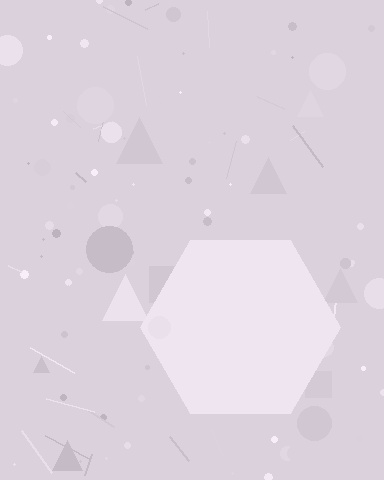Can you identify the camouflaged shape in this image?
The camouflaged shape is a hexagon.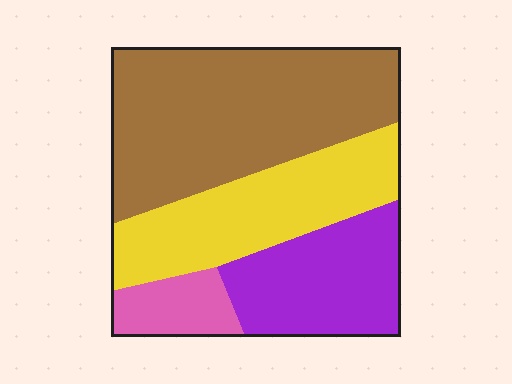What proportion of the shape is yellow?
Yellow covers 26% of the shape.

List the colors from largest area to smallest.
From largest to smallest: brown, yellow, purple, pink.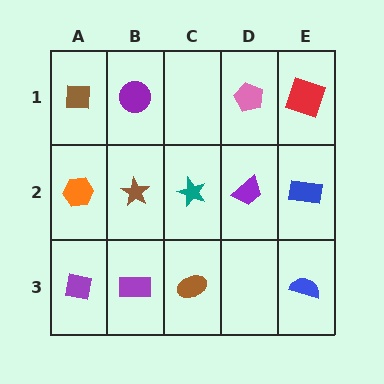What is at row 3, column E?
A blue semicircle.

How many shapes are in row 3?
4 shapes.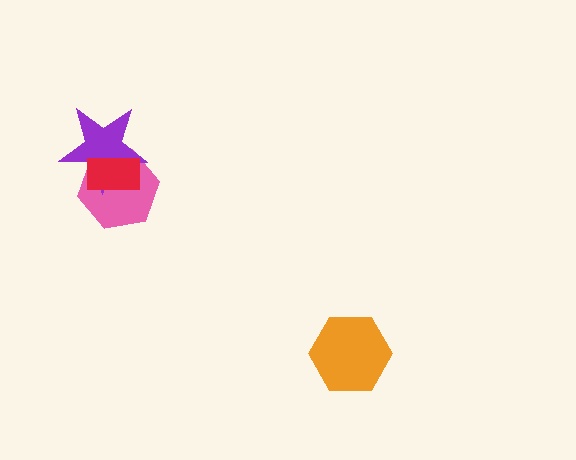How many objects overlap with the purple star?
2 objects overlap with the purple star.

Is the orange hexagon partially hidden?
No, no other shape covers it.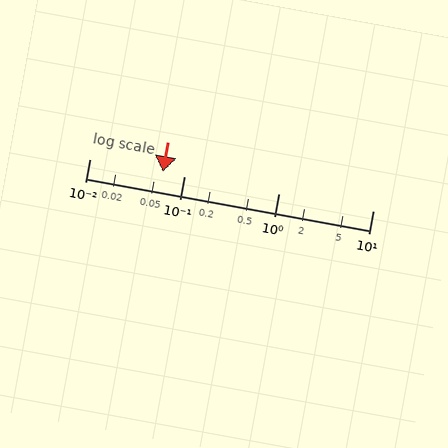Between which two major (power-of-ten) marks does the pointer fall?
The pointer is between 0.01 and 0.1.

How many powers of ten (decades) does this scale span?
The scale spans 3 decades, from 0.01 to 10.